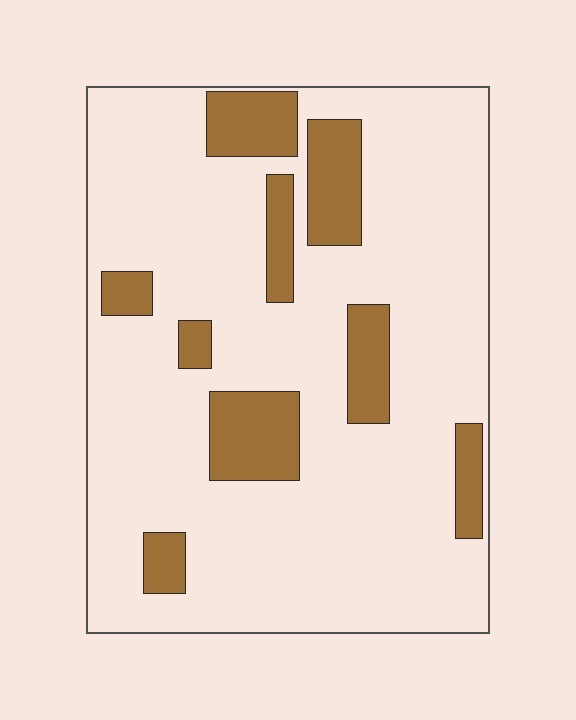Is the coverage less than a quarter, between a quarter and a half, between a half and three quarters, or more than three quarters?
Less than a quarter.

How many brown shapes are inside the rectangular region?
9.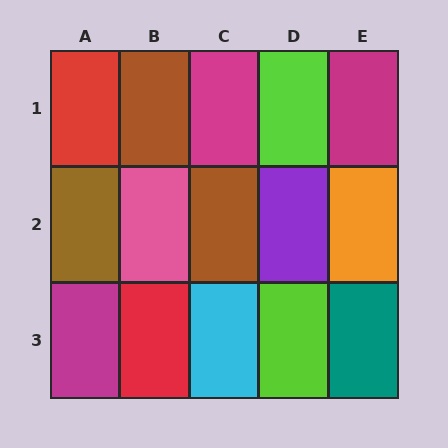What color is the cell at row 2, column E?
Orange.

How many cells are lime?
2 cells are lime.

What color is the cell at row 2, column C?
Brown.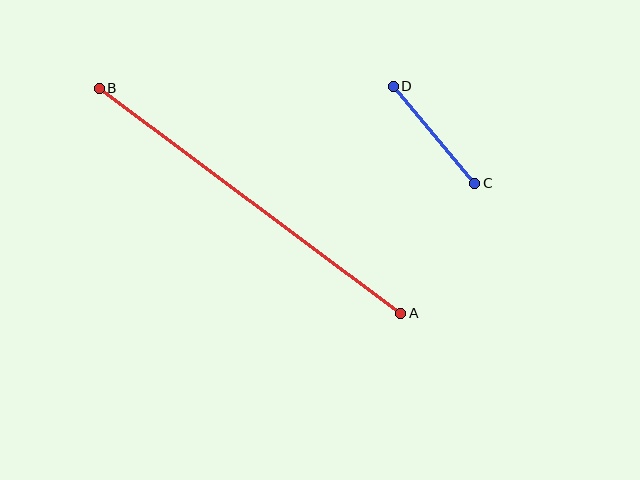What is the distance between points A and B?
The distance is approximately 376 pixels.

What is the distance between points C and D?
The distance is approximately 127 pixels.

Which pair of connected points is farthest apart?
Points A and B are farthest apart.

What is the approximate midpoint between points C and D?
The midpoint is at approximately (434, 135) pixels.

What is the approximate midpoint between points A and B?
The midpoint is at approximately (250, 201) pixels.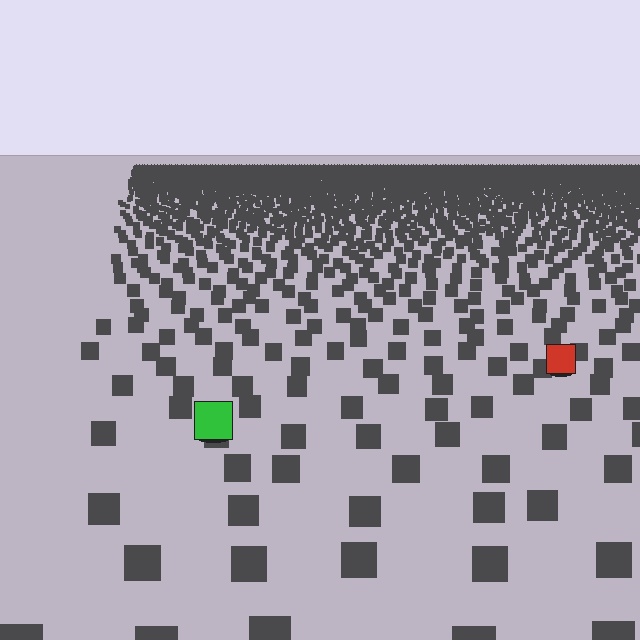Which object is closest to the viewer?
The green square is closest. The texture marks near it are larger and more spread out.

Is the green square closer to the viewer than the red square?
Yes. The green square is closer — you can tell from the texture gradient: the ground texture is coarser near it.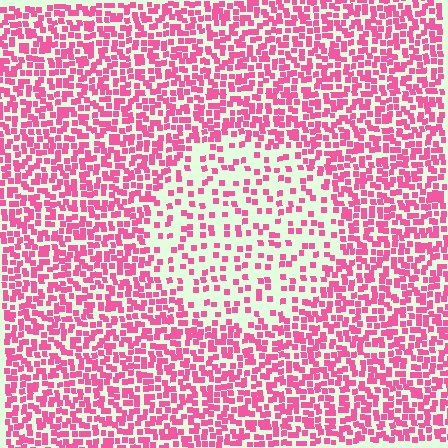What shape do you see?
I see a circle.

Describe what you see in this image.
The image contains small pink elements arranged at two different densities. A circle-shaped region is visible where the elements are less densely packed than the surrounding area.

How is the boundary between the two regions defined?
The boundary is defined by a change in element density (approximately 2.3x ratio). All elements are the same color, size, and shape.